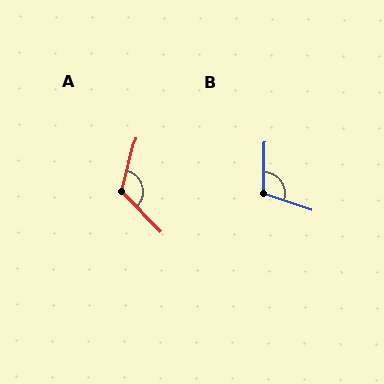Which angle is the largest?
A, at approximately 120 degrees.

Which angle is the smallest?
B, at approximately 108 degrees.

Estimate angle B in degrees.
Approximately 108 degrees.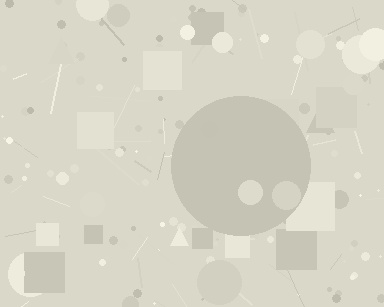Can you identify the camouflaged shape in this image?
The camouflaged shape is a circle.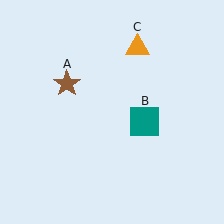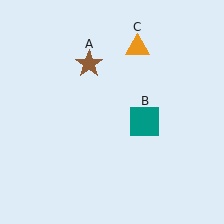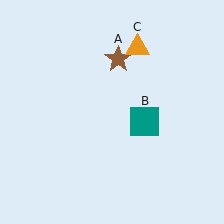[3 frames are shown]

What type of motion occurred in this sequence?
The brown star (object A) rotated clockwise around the center of the scene.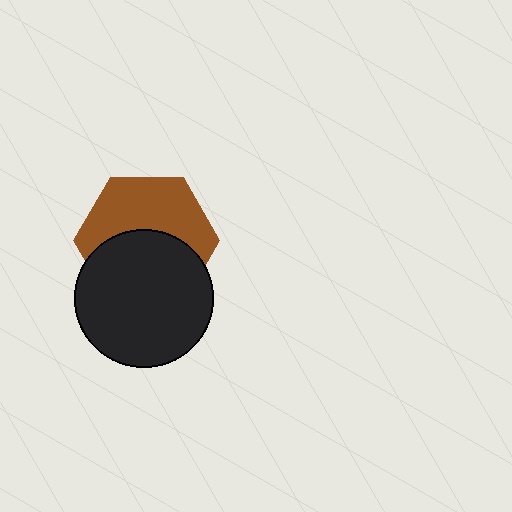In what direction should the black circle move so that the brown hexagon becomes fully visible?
The black circle should move down. That is the shortest direction to clear the overlap and leave the brown hexagon fully visible.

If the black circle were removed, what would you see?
You would see the complete brown hexagon.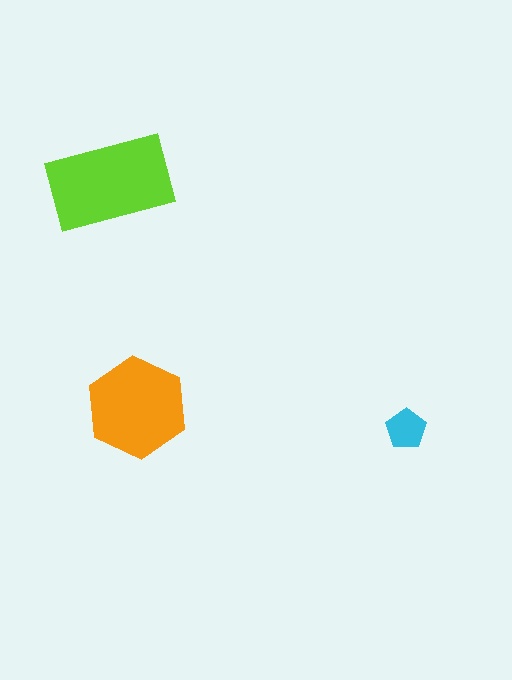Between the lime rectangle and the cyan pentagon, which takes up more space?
The lime rectangle.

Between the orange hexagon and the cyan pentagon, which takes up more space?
The orange hexagon.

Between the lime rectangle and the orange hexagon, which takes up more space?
The lime rectangle.